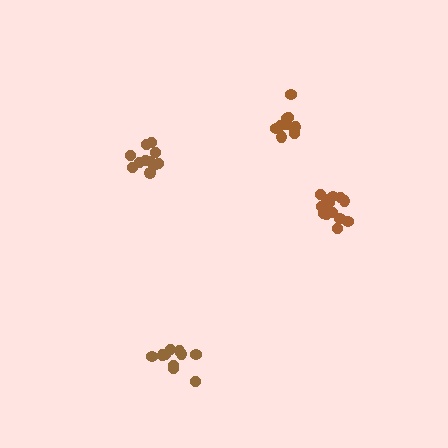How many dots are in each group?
Group 1: 11 dots, Group 2: 14 dots, Group 3: 10 dots, Group 4: 10 dots (45 total).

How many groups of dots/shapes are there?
There are 4 groups.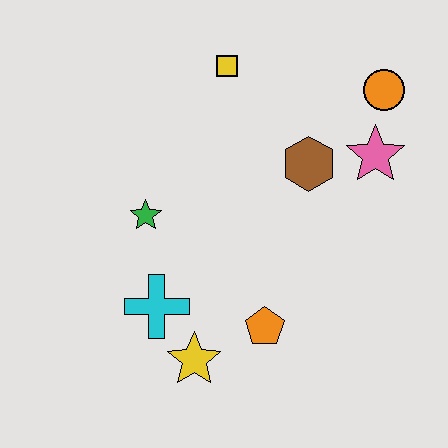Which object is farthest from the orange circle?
The yellow star is farthest from the orange circle.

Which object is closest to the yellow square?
The brown hexagon is closest to the yellow square.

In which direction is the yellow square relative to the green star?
The yellow square is above the green star.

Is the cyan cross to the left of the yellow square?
Yes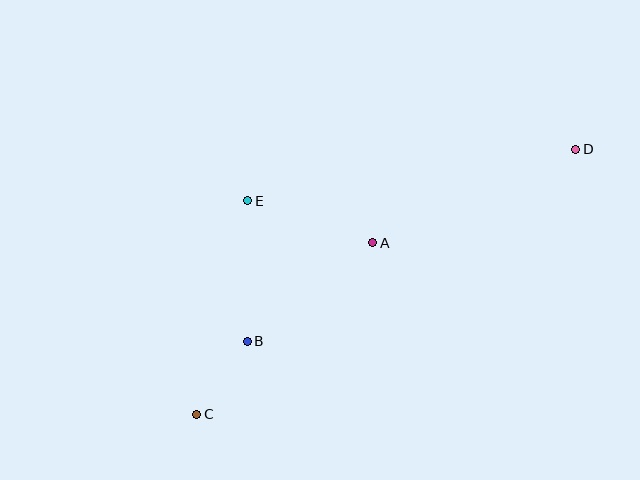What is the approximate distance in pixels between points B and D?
The distance between B and D is approximately 380 pixels.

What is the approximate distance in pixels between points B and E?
The distance between B and E is approximately 140 pixels.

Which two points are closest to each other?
Points B and C are closest to each other.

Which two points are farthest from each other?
Points C and D are farthest from each other.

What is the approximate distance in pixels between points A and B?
The distance between A and B is approximately 160 pixels.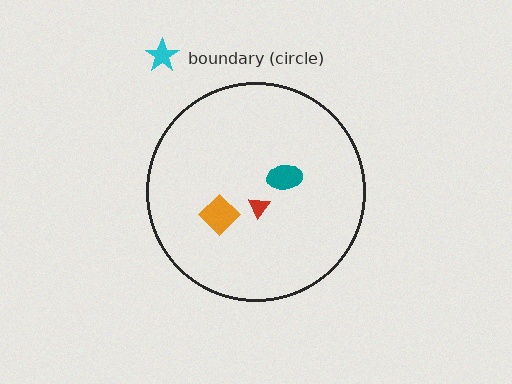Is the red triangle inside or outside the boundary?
Inside.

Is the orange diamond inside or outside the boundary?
Inside.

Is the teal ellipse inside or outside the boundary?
Inside.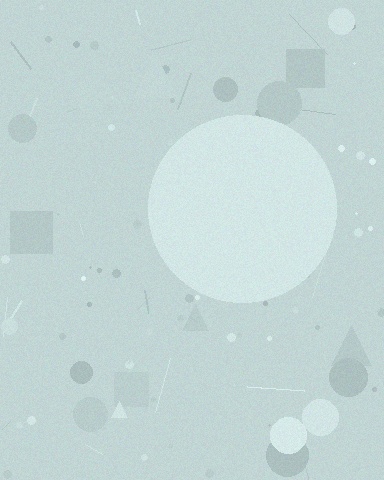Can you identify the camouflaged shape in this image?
The camouflaged shape is a circle.